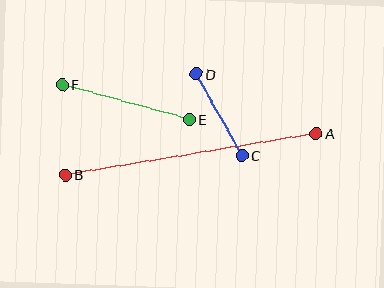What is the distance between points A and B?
The distance is approximately 255 pixels.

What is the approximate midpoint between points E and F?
The midpoint is at approximately (126, 102) pixels.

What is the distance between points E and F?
The distance is approximately 132 pixels.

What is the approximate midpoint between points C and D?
The midpoint is at approximately (219, 115) pixels.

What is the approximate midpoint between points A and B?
The midpoint is at approximately (191, 154) pixels.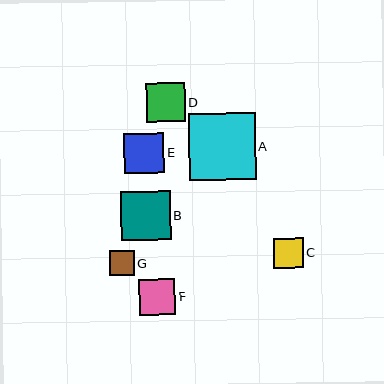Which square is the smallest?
Square G is the smallest with a size of approximately 25 pixels.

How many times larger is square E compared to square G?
Square E is approximately 1.6 times the size of square G.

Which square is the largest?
Square A is the largest with a size of approximately 66 pixels.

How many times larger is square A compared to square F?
Square A is approximately 1.8 times the size of square F.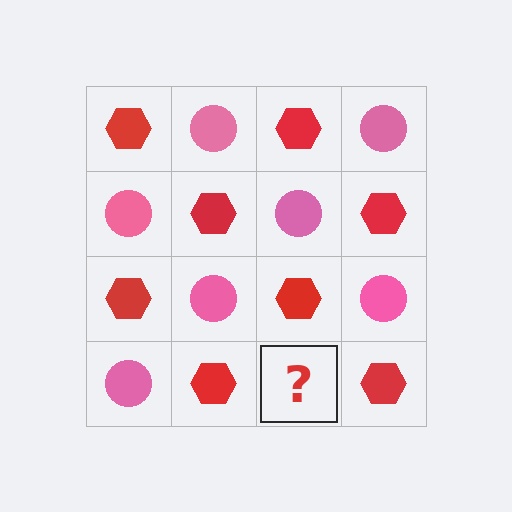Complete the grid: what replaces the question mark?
The question mark should be replaced with a pink circle.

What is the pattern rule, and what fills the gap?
The rule is that it alternates red hexagon and pink circle in a checkerboard pattern. The gap should be filled with a pink circle.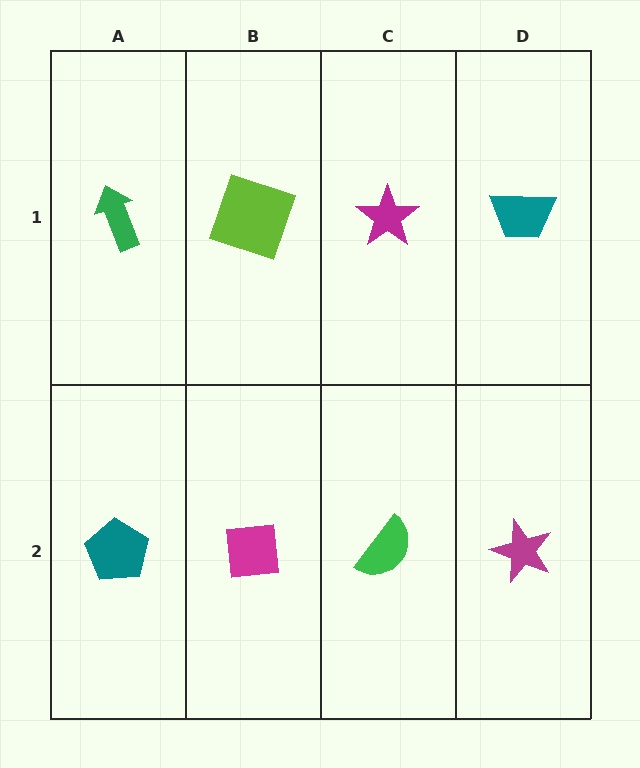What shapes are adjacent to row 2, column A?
A green arrow (row 1, column A), a magenta square (row 2, column B).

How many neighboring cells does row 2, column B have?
3.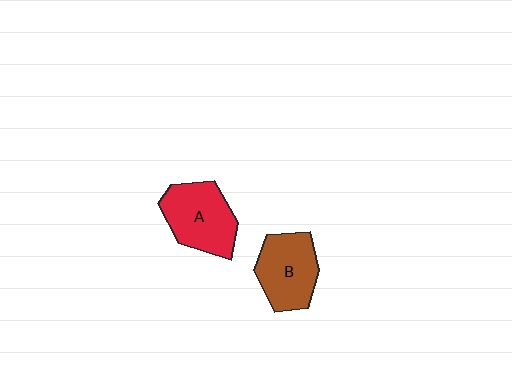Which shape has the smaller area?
Shape B (brown).